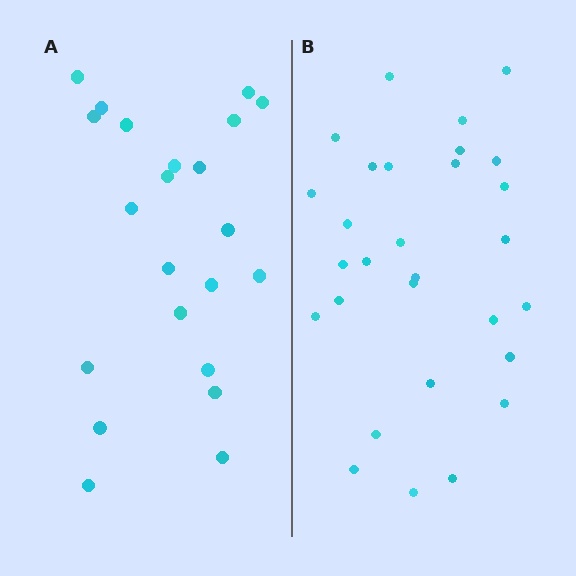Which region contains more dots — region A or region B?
Region B (the right region) has more dots.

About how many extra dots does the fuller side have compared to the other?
Region B has roughly 8 or so more dots than region A.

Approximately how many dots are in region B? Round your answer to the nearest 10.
About 30 dots. (The exact count is 29, which rounds to 30.)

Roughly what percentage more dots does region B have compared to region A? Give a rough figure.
About 30% more.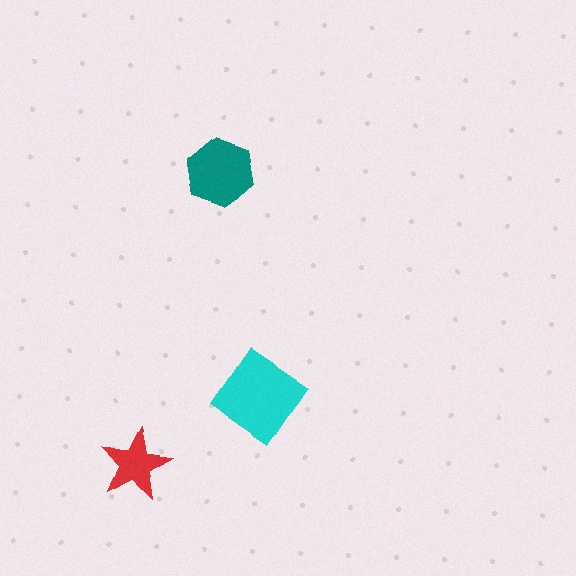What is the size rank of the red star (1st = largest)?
3rd.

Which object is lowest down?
The red star is bottommost.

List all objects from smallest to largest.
The red star, the teal hexagon, the cyan diamond.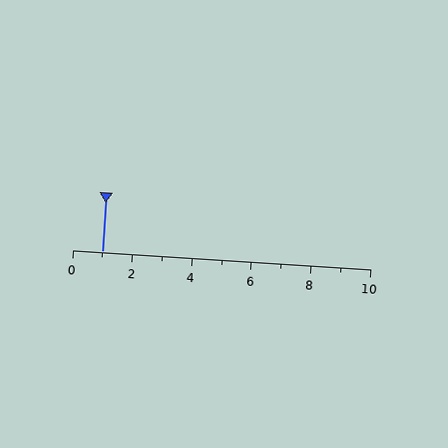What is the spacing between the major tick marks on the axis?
The major ticks are spaced 2 apart.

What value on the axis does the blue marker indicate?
The marker indicates approximately 1.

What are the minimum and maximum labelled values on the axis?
The axis runs from 0 to 10.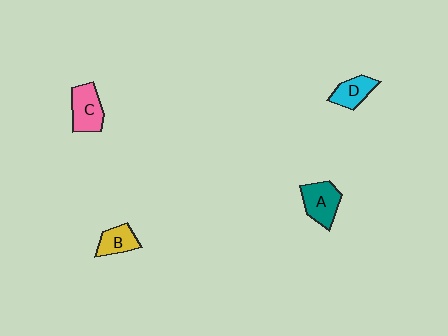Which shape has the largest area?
Shape A (teal).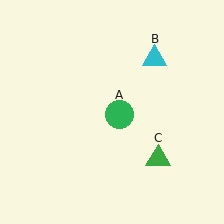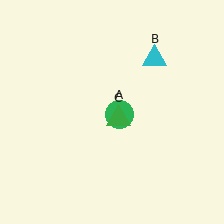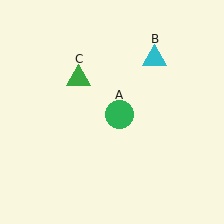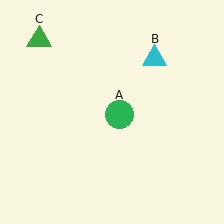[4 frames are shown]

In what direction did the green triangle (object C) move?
The green triangle (object C) moved up and to the left.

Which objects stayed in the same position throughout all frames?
Green circle (object A) and cyan triangle (object B) remained stationary.